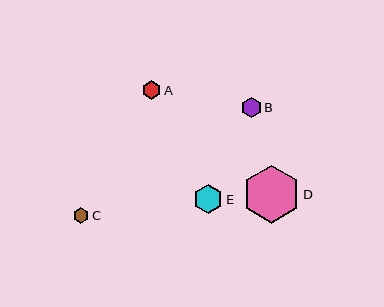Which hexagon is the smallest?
Hexagon C is the smallest with a size of approximately 16 pixels.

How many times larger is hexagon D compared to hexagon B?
Hexagon D is approximately 2.9 times the size of hexagon B.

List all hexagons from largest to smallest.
From largest to smallest: D, E, B, A, C.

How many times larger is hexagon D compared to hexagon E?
Hexagon D is approximately 2.0 times the size of hexagon E.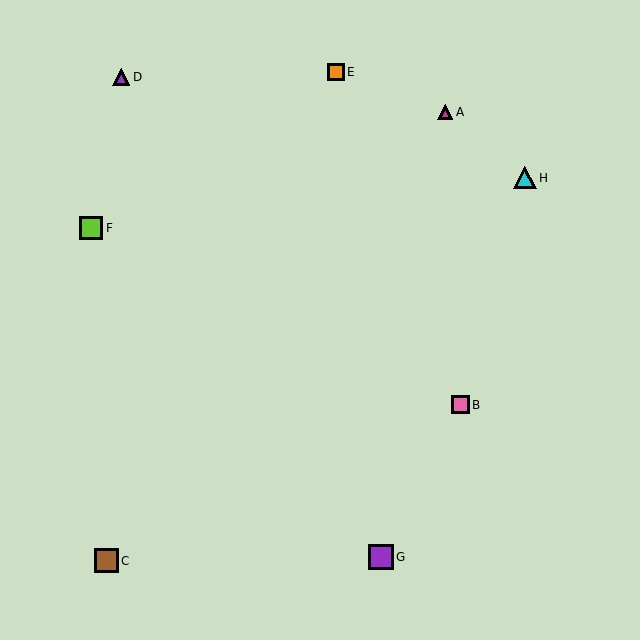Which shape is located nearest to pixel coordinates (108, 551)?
The brown square (labeled C) at (106, 561) is nearest to that location.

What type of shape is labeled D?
Shape D is a purple triangle.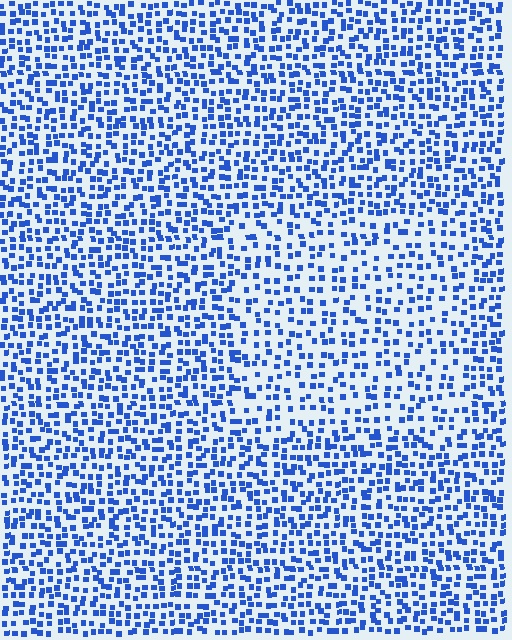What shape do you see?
I see a rectangle.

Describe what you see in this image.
The image contains small blue elements arranged at two different densities. A rectangle-shaped region is visible where the elements are less densely packed than the surrounding area.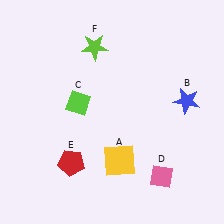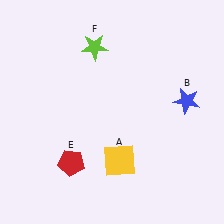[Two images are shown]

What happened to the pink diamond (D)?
The pink diamond (D) was removed in Image 2. It was in the bottom-right area of Image 1.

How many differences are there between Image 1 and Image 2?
There are 2 differences between the two images.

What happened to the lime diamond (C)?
The lime diamond (C) was removed in Image 2. It was in the top-left area of Image 1.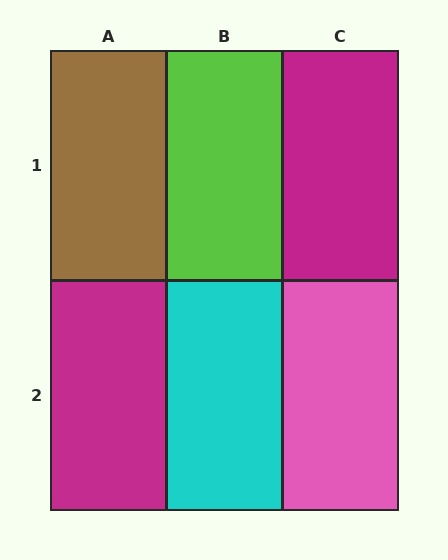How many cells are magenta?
2 cells are magenta.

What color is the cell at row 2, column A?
Magenta.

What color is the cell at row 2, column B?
Cyan.